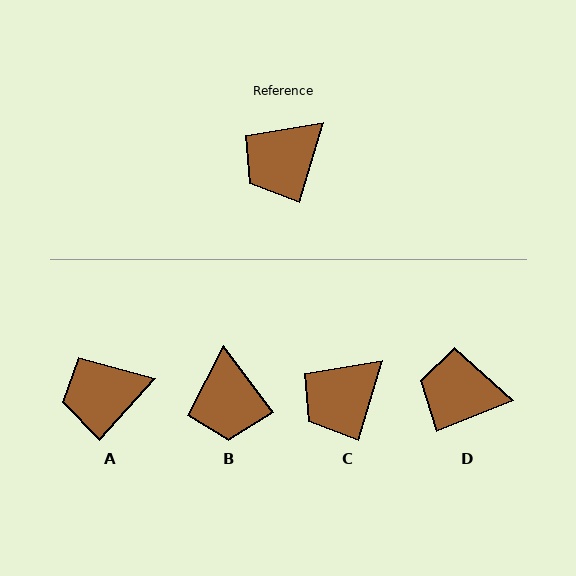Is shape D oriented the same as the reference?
No, it is off by about 51 degrees.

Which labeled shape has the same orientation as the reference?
C.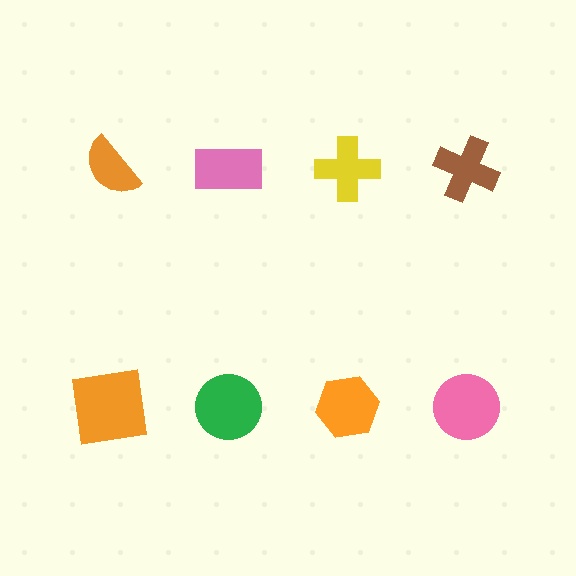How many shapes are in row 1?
4 shapes.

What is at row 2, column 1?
An orange square.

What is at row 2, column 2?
A green circle.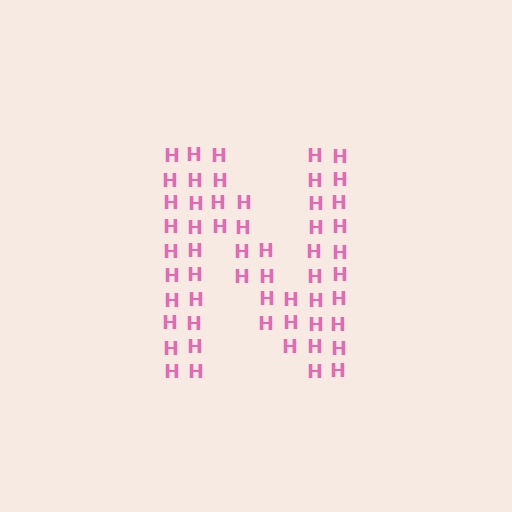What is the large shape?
The large shape is the letter N.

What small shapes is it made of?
It is made of small letter H's.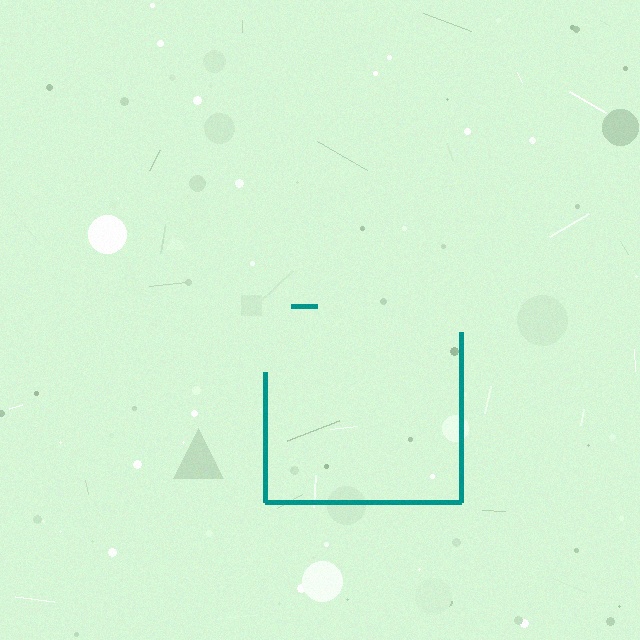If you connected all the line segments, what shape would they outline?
They would outline a square.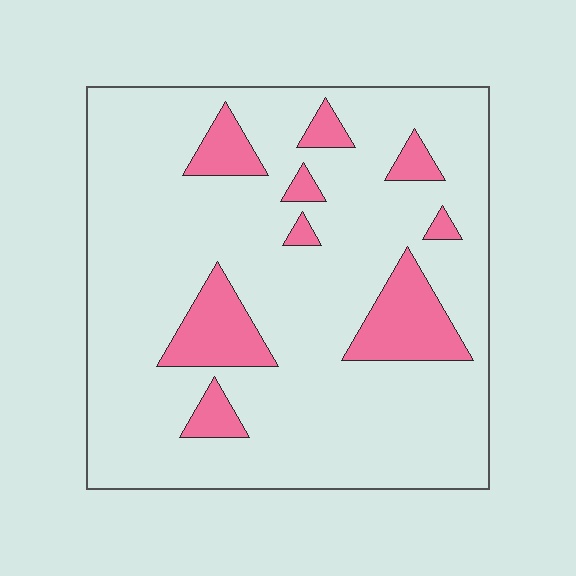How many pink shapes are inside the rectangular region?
9.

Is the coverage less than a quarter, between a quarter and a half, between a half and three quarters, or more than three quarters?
Less than a quarter.